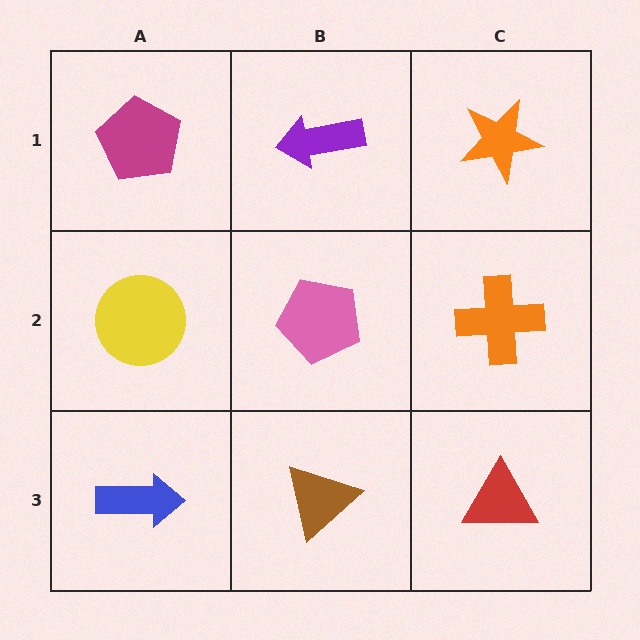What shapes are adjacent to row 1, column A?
A yellow circle (row 2, column A), a purple arrow (row 1, column B).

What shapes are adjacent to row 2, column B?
A purple arrow (row 1, column B), a brown triangle (row 3, column B), a yellow circle (row 2, column A), an orange cross (row 2, column C).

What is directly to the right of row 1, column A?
A purple arrow.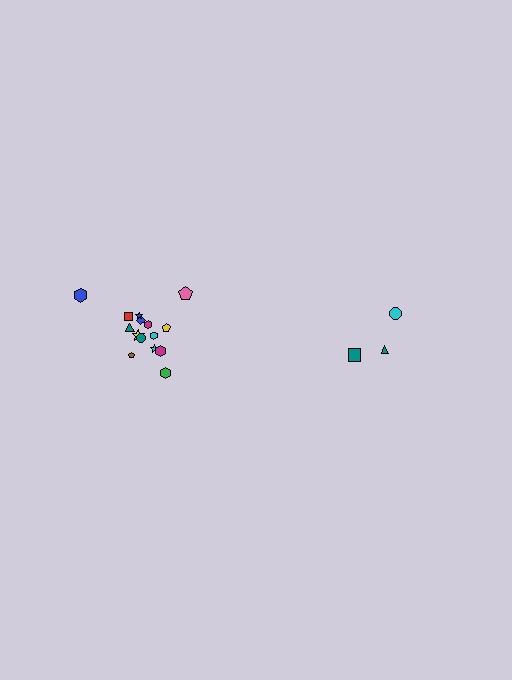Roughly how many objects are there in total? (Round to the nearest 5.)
Roughly 20 objects in total.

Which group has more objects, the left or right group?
The left group.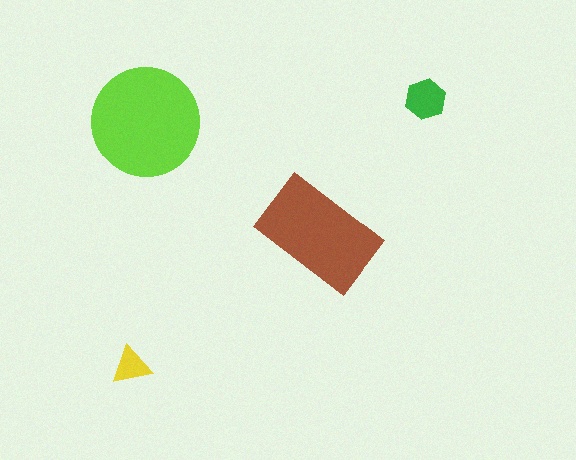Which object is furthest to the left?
The yellow triangle is leftmost.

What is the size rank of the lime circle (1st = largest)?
1st.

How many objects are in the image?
There are 4 objects in the image.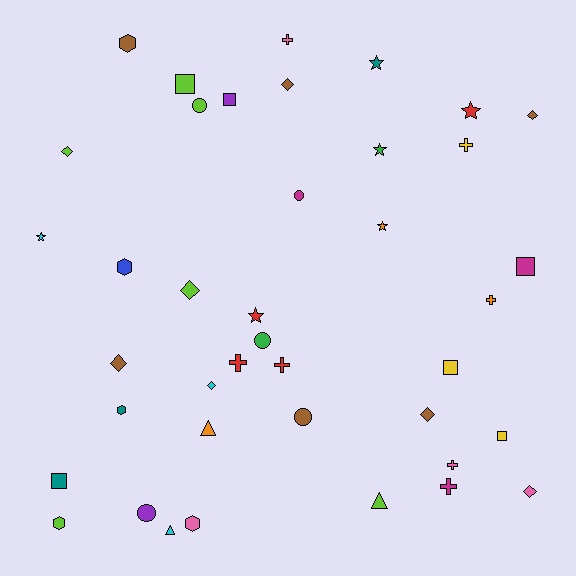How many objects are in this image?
There are 40 objects.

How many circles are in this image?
There are 5 circles.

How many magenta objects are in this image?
There are 3 magenta objects.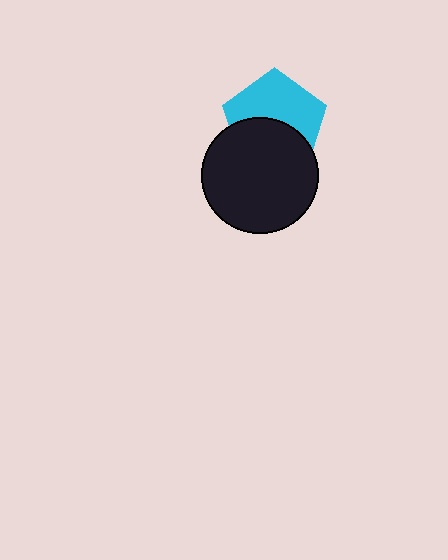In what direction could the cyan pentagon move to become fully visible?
The cyan pentagon could move up. That would shift it out from behind the black circle entirely.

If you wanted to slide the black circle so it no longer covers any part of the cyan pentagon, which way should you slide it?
Slide it down — that is the most direct way to separate the two shapes.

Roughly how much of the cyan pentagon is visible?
About half of it is visible (roughly 54%).